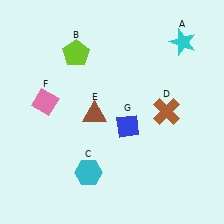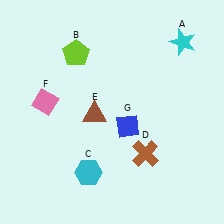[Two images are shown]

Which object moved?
The brown cross (D) moved down.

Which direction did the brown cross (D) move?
The brown cross (D) moved down.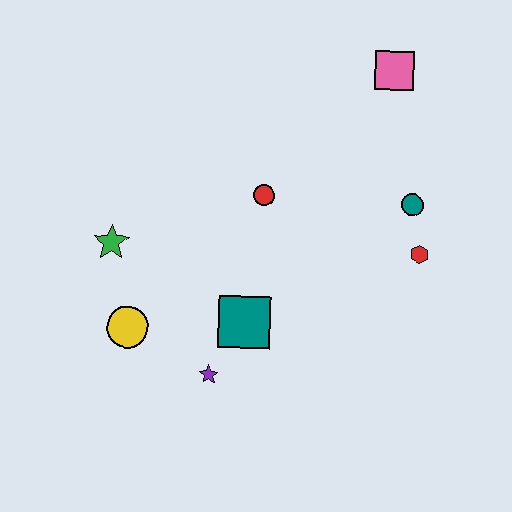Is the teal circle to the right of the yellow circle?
Yes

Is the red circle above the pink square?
No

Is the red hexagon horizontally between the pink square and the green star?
No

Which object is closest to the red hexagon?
The teal circle is closest to the red hexagon.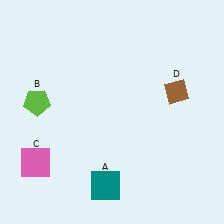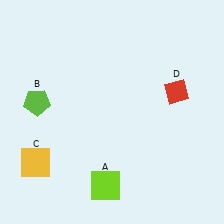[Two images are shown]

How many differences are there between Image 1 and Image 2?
There are 3 differences between the two images.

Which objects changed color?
A changed from teal to lime. C changed from pink to yellow. D changed from brown to red.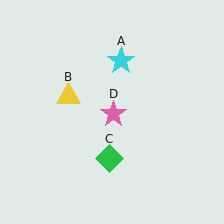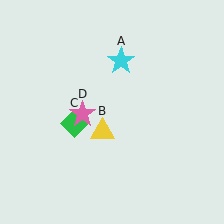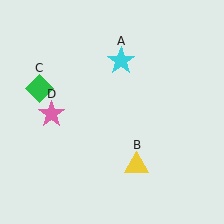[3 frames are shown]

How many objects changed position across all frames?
3 objects changed position: yellow triangle (object B), green diamond (object C), pink star (object D).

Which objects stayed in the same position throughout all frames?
Cyan star (object A) remained stationary.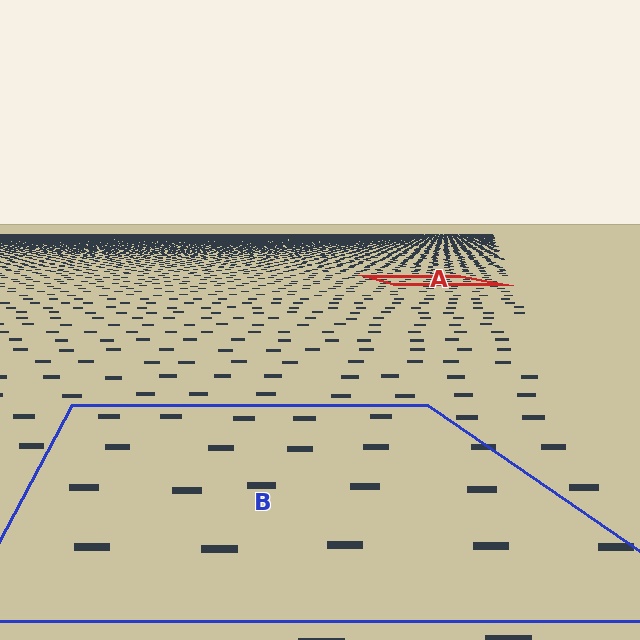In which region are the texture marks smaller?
The texture marks are smaller in region A, because it is farther away.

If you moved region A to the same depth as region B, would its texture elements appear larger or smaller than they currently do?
They would appear larger. At a closer depth, the same texture elements are projected at a bigger on-screen size.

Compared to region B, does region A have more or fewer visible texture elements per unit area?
Region A has more texture elements per unit area — they are packed more densely because it is farther away.